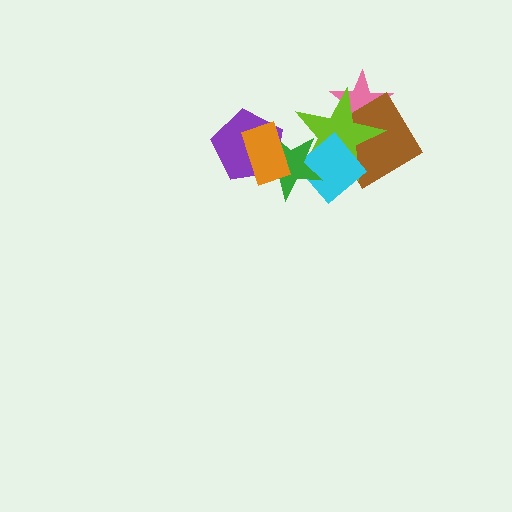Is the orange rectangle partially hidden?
No, no other shape covers it.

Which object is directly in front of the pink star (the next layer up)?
The brown diamond is directly in front of the pink star.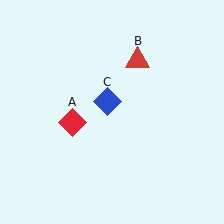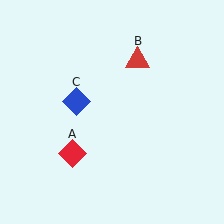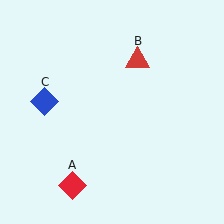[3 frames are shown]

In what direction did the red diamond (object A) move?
The red diamond (object A) moved down.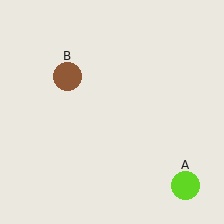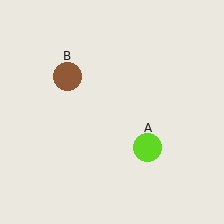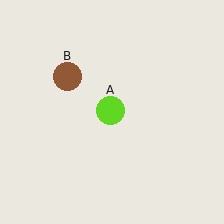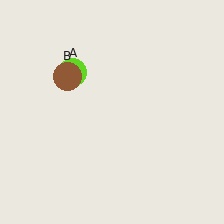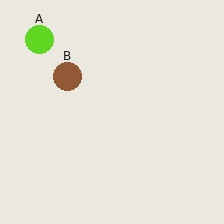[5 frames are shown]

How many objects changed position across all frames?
1 object changed position: lime circle (object A).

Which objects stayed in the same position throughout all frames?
Brown circle (object B) remained stationary.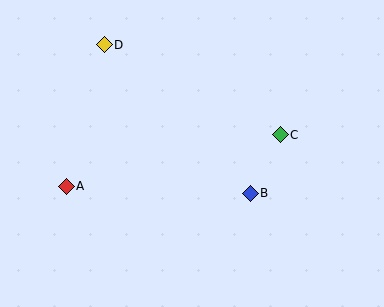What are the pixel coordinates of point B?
Point B is at (250, 193).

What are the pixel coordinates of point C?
Point C is at (280, 135).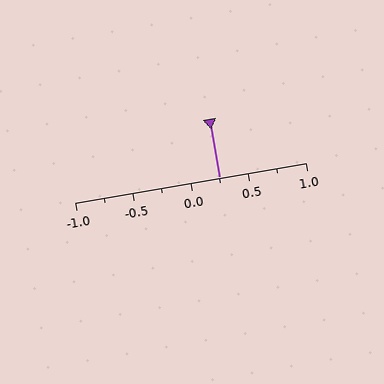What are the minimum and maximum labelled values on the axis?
The axis runs from -1.0 to 1.0.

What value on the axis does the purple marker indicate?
The marker indicates approximately 0.25.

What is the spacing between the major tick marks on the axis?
The major ticks are spaced 0.5 apart.